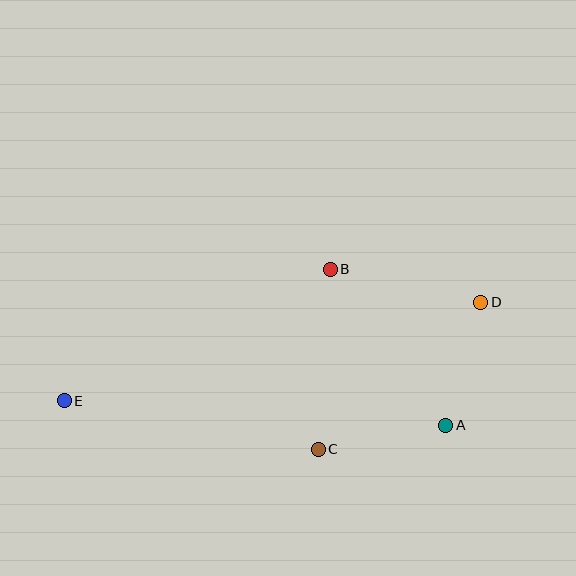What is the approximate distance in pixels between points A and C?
The distance between A and C is approximately 130 pixels.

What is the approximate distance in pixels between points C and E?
The distance between C and E is approximately 259 pixels.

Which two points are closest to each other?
Points A and D are closest to each other.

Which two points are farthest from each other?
Points D and E are farthest from each other.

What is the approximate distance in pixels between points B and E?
The distance between B and E is approximately 297 pixels.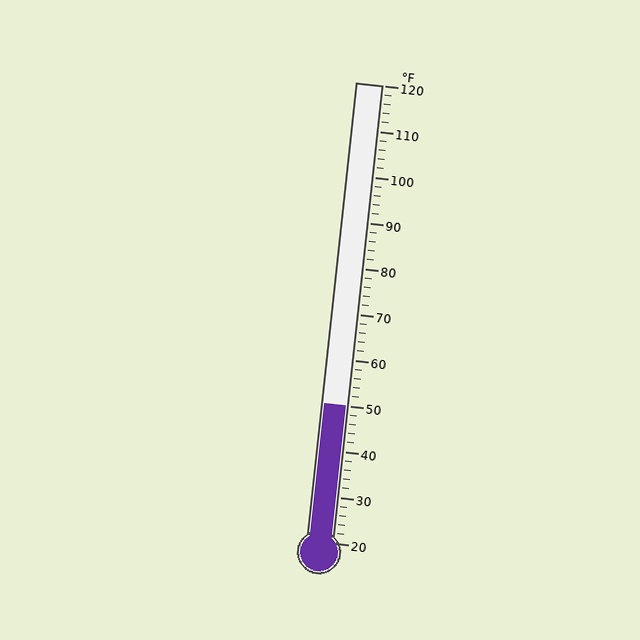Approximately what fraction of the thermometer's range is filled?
The thermometer is filled to approximately 30% of its range.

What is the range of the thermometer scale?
The thermometer scale ranges from 20°F to 120°F.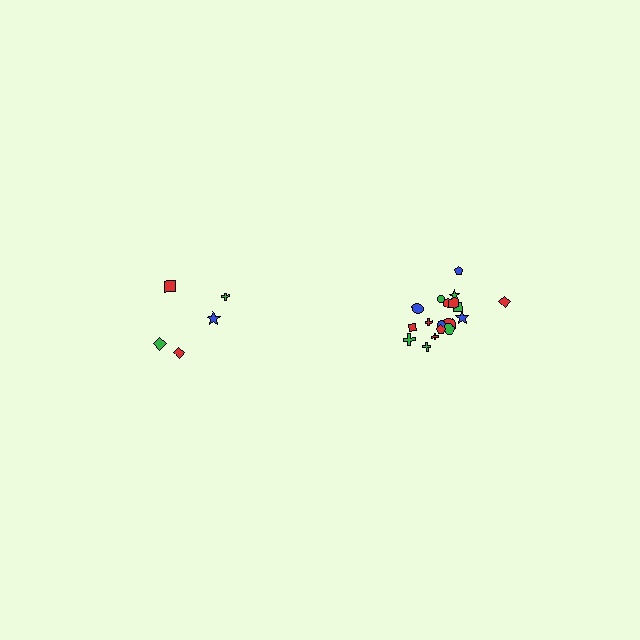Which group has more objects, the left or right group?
The right group.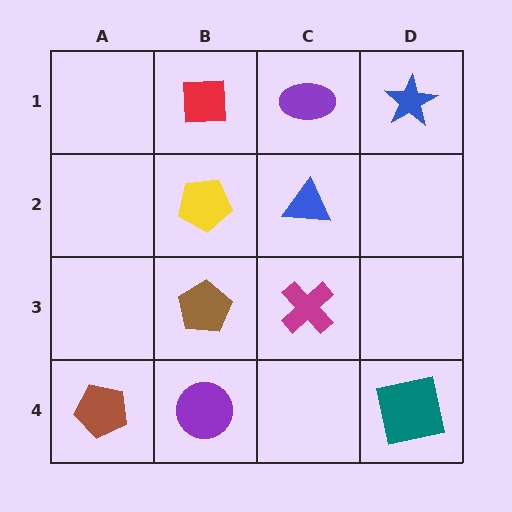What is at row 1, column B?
A red square.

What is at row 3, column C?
A magenta cross.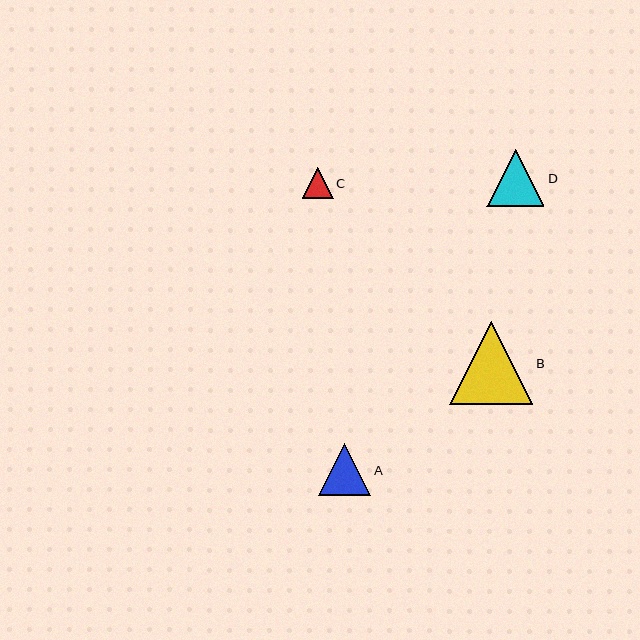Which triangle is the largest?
Triangle B is the largest with a size of approximately 83 pixels.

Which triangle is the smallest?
Triangle C is the smallest with a size of approximately 31 pixels.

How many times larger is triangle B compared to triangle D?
Triangle B is approximately 1.4 times the size of triangle D.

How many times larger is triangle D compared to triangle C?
Triangle D is approximately 1.9 times the size of triangle C.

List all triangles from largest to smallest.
From largest to smallest: B, D, A, C.